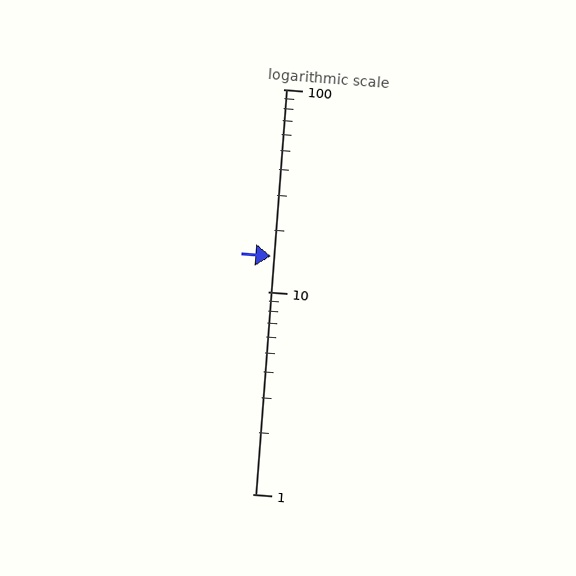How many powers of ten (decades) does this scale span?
The scale spans 2 decades, from 1 to 100.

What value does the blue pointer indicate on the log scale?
The pointer indicates approximately 15.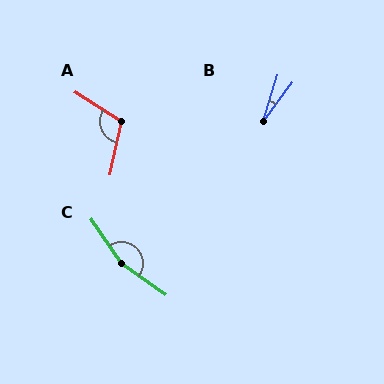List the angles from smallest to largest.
B (20°), A (110°), C (160°).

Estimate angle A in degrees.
Approximately 110 degrees.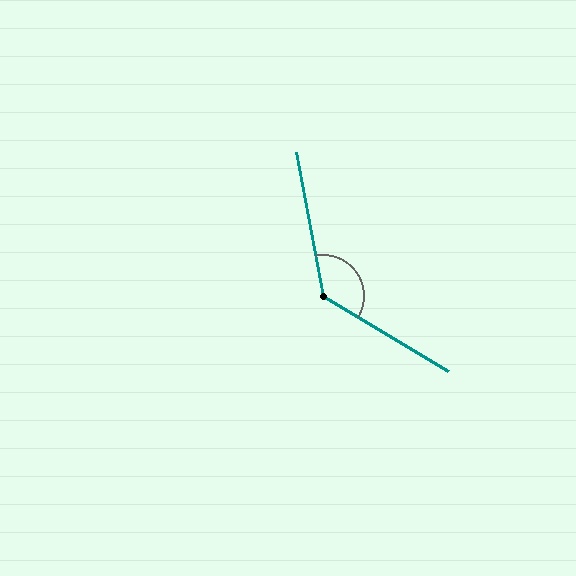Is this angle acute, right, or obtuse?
It is obtuse.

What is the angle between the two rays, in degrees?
Approximately 131 degrees.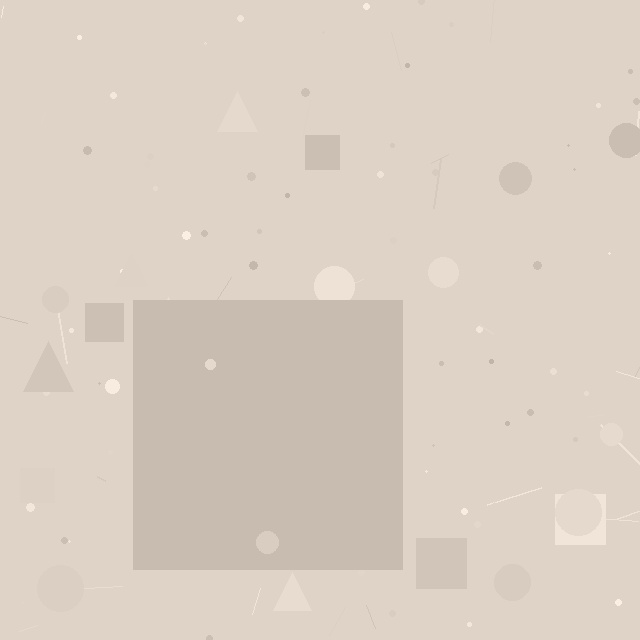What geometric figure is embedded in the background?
A square is embedded in the background.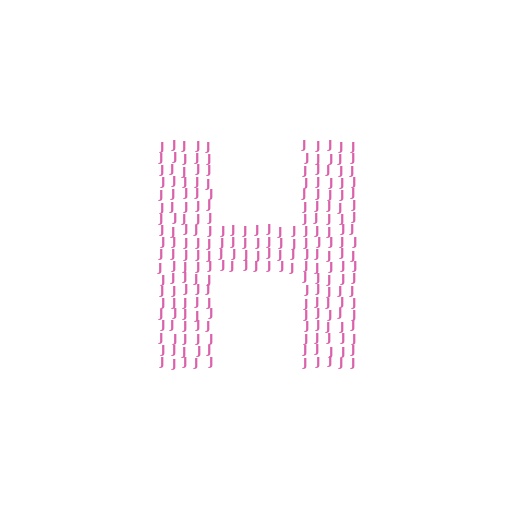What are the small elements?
The small elements are letter J's.